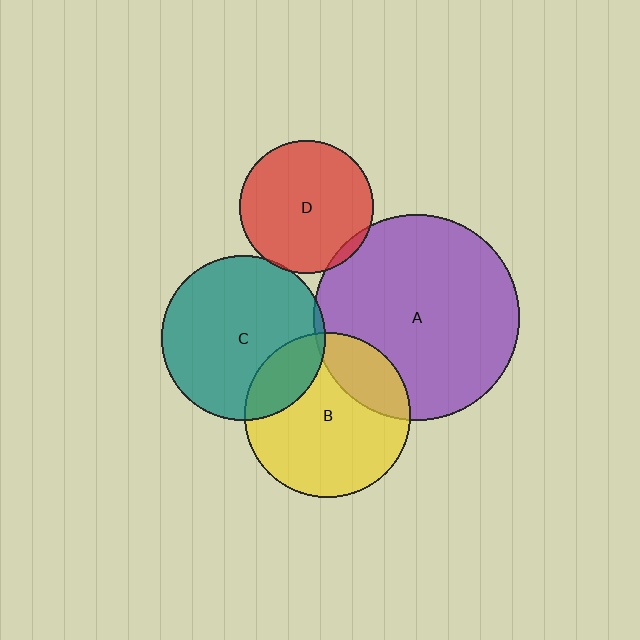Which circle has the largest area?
Circle A (purple).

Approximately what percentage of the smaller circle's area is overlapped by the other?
Approximately 20%.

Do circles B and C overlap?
Yes.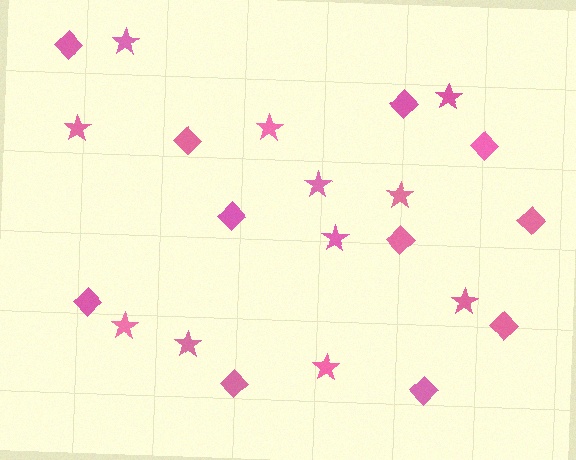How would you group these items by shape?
There are 2 groups: one group of diamonds (11) and one group of stars (11).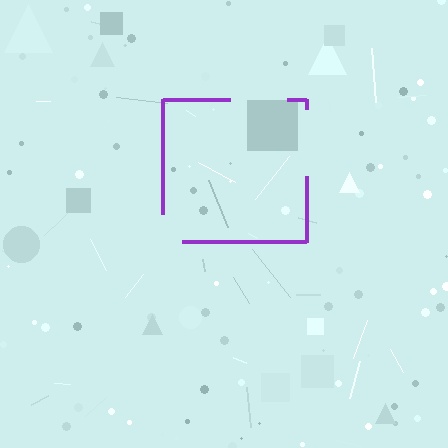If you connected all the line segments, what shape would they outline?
They would outline a square.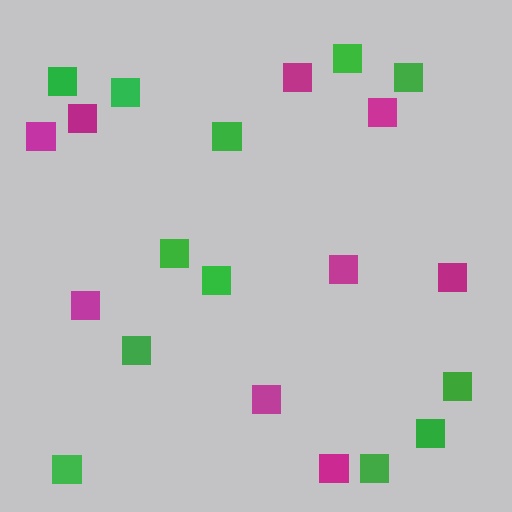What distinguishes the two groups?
There are 2 groups: one group of green squares (12) and one group of magenta squares (9).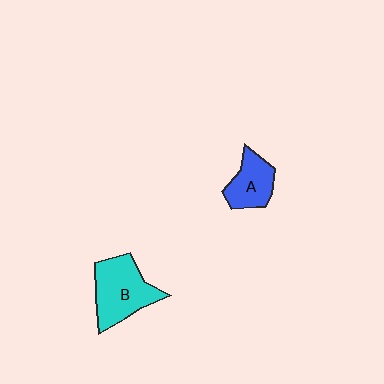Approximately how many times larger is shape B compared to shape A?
Approximately 1.5 times.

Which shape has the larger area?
Shape B (cyan).